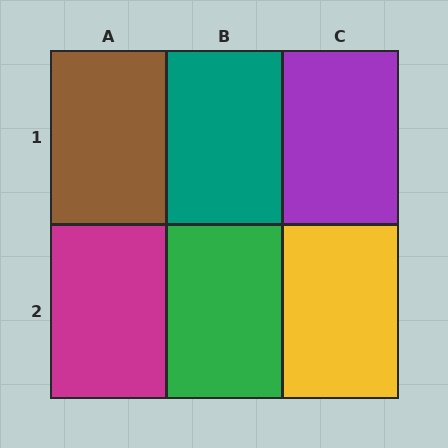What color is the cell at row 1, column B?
Teal.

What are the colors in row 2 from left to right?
Magenta, green, yellow.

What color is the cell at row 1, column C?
Purple.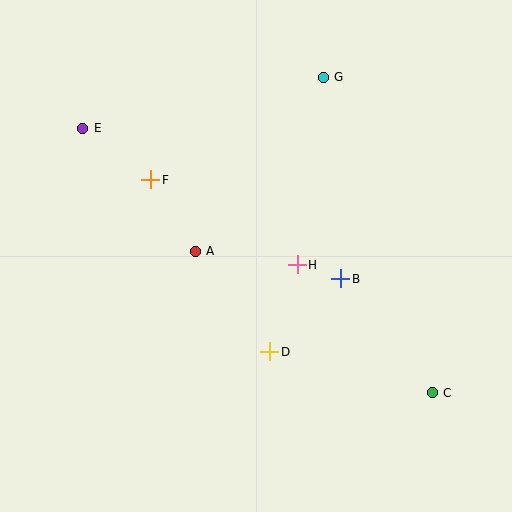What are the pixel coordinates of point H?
Point H is at (297, 265).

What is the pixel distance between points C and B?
The distance between C and B is 146 pixels.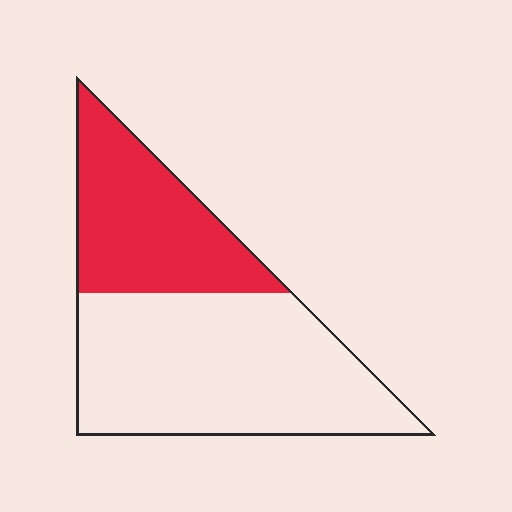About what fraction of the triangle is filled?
About three eighths (3/8).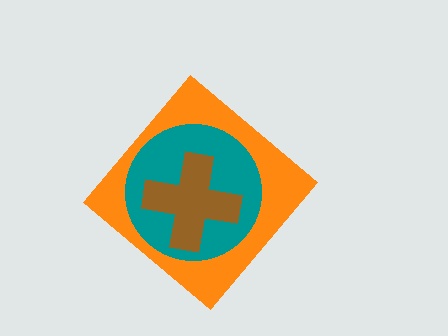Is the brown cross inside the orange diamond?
Yes.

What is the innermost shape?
The brown cross.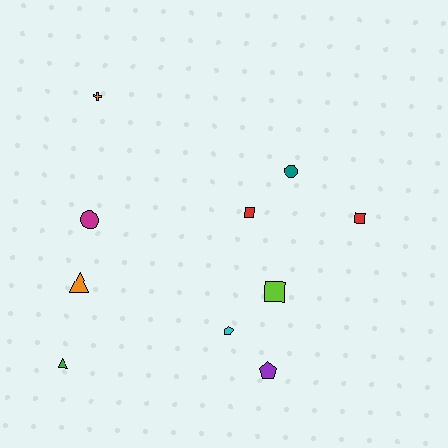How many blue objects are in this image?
There are no blue objects.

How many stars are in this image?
There are no stars.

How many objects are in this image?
There are 10 objects.